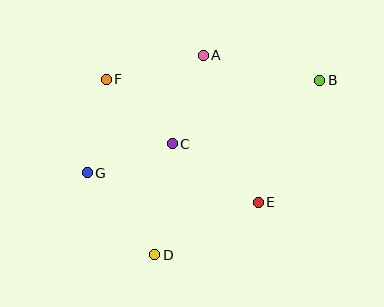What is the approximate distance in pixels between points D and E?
The distance between D and E is approximately 116 pixels.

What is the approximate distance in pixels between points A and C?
The distance between A and C is approximately 94 pixels.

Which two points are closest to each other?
Points C and G are closest to each other.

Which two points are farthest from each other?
Points B and G are farthest from each other.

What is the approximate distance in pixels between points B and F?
The distance between B and F is approximately 213 pixels.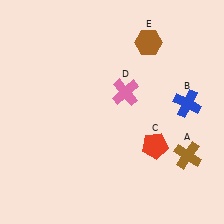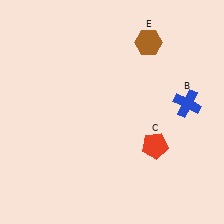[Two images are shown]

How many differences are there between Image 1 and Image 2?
There are 2 differences between the two images.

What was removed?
The brown cross (A), the pink cross (D) were removed in Image 2.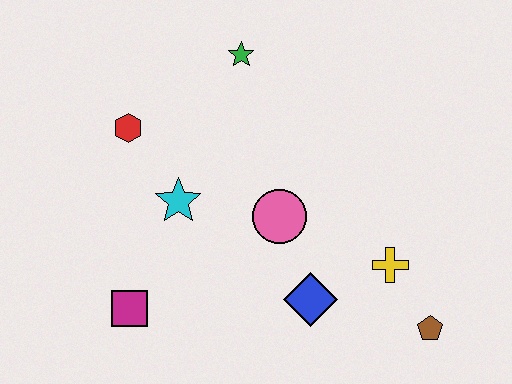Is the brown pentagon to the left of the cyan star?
No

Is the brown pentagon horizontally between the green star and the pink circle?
No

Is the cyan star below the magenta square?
No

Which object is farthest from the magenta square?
The brown pentagon is farthest from the magenta square.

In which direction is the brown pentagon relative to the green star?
The brown pentagon is below the green star.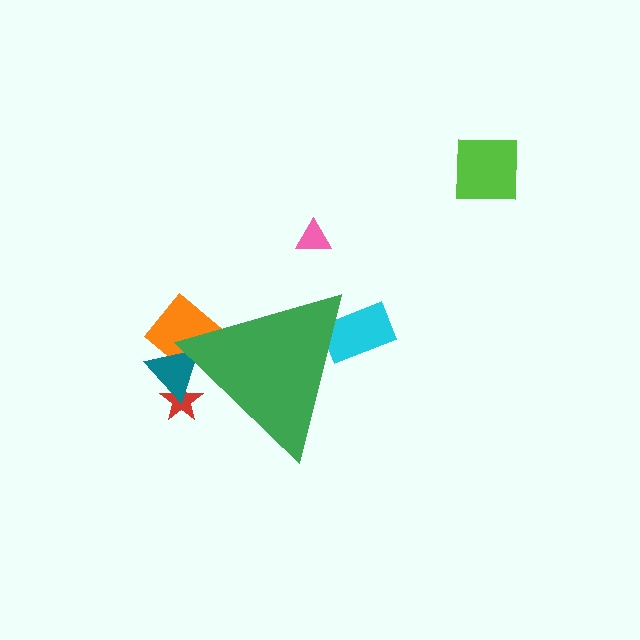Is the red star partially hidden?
Yes, the red star is partially hidden behind the green triangle.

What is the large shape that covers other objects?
A green triangle.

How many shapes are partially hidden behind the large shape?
4 shapes are partially hidden.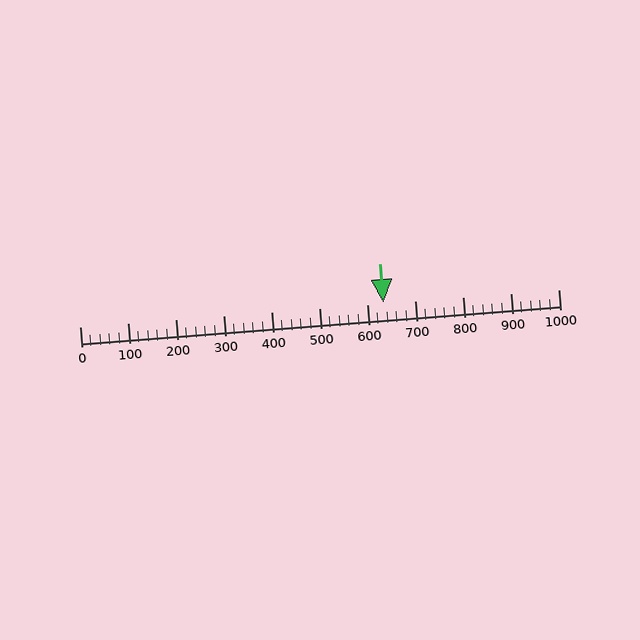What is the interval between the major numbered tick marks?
The major tick marks are spaced 100 units apart.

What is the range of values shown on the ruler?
The ruler shows values from 0 to 1000.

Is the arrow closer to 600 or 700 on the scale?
The arrow is closer to 600.